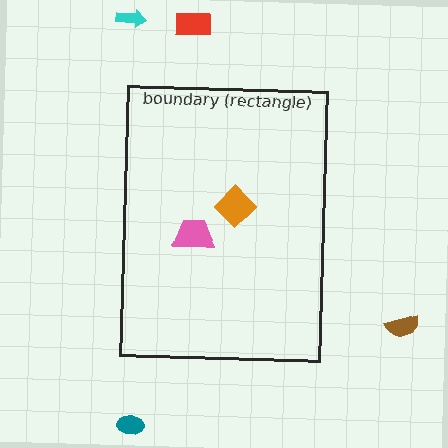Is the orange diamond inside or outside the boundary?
Inside.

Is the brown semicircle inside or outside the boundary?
Outside.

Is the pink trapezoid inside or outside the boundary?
Inside.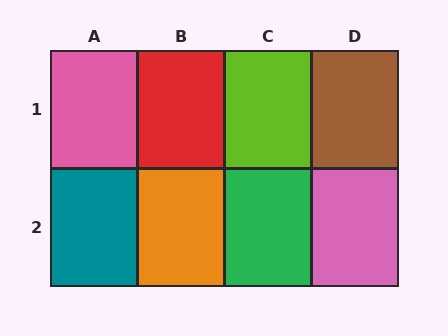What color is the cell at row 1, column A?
Pink.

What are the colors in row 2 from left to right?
Teal, orange, green, pink.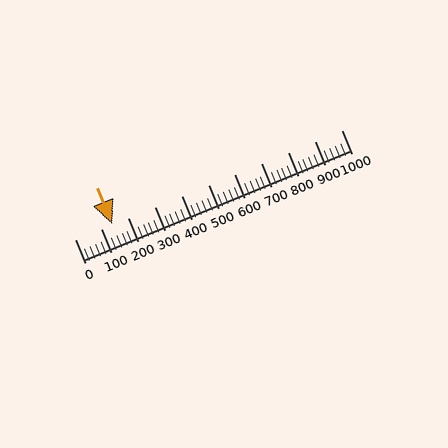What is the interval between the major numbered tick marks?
The major tick marks are spaced 100 units apart.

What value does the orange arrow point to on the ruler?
The orange arrow points to approximately 140.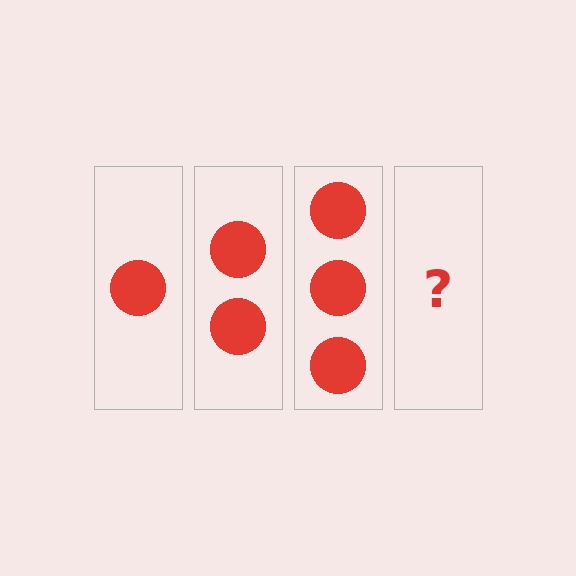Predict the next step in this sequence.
The next step is 4 circles.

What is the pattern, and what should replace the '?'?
The pattern is that each step adds one more circle. The '?' should be 4 circles.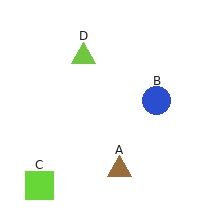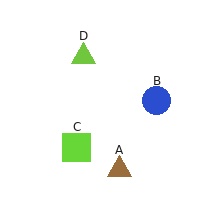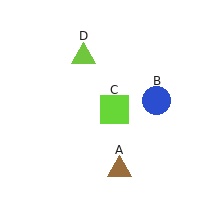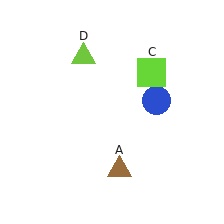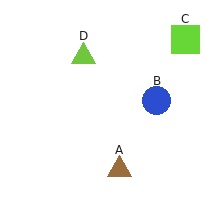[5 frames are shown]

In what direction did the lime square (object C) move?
The lime square (object C) moved up and to the right.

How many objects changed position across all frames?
1 object changed position: lime square (object C).